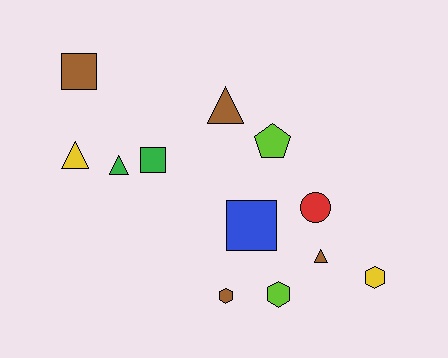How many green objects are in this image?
There are 2 green objects.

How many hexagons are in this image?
There are 3 hexagons.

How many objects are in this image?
There are 12 objects.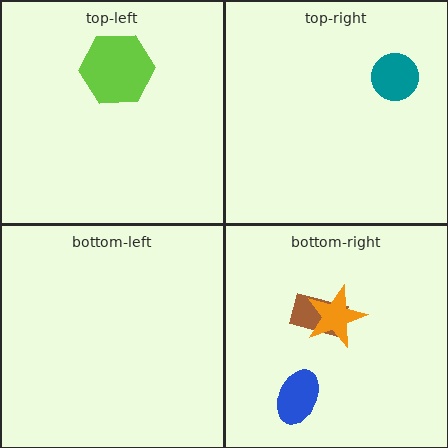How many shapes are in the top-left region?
1.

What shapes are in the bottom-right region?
The blue ellipse, the brown rectangle, the orange star.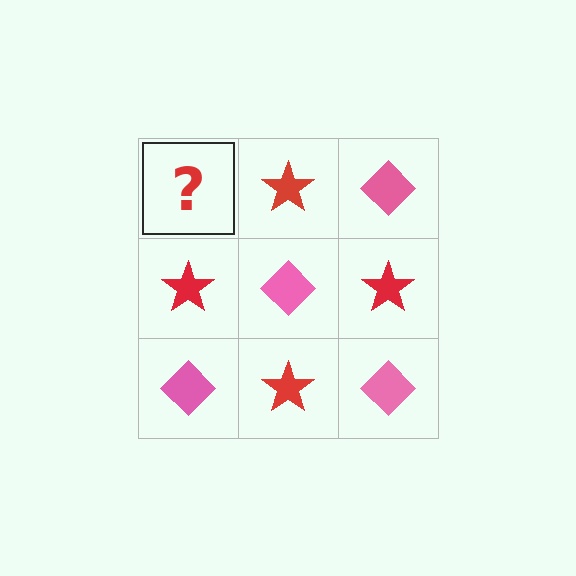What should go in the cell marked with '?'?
The missing cell should contain a pink diamond.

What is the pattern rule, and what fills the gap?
The rule is that it alternates pink diamond and red star in a checkerboard pattern. The gap should be filled with a pink diamond.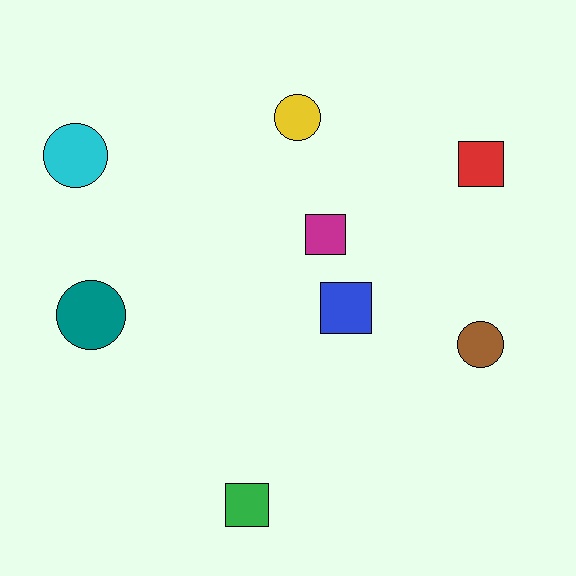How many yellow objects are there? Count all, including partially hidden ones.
There is 1 yellow object.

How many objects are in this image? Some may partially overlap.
There are 8 objects.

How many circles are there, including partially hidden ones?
There are 4 circles.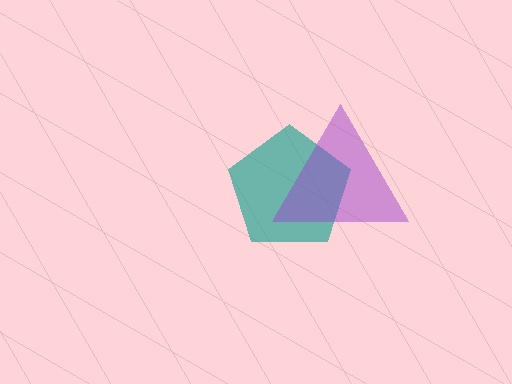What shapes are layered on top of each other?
The layered shapes are: a teal pentagon, a purple triangle.